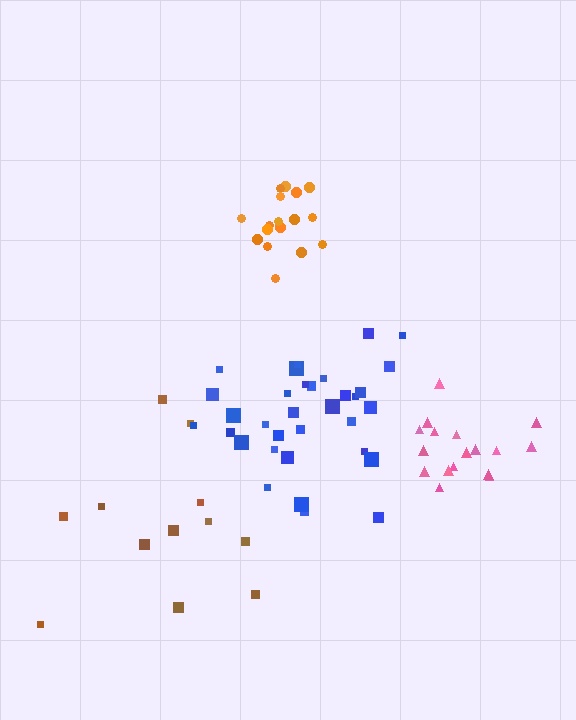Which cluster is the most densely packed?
Orange.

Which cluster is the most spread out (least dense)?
Brown.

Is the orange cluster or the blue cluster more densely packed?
Orange.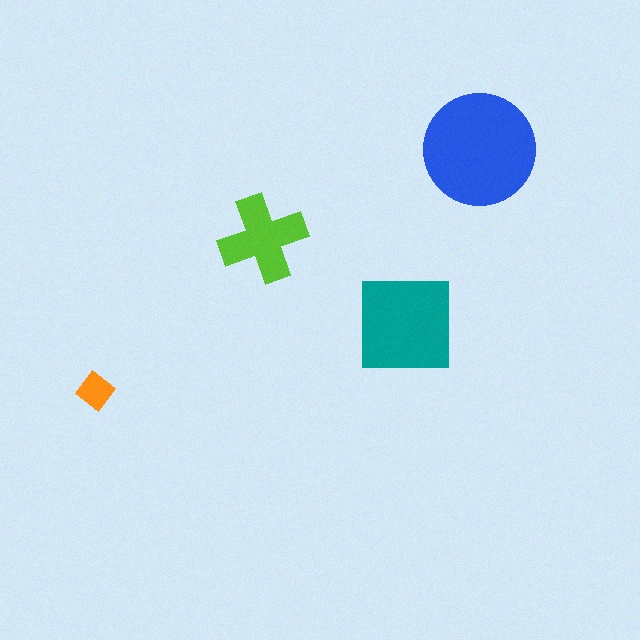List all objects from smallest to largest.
The orange diamond, the lime cross, the teal square, the blue circle.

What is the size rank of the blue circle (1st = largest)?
1st.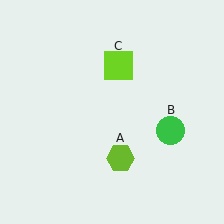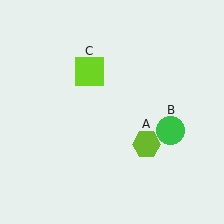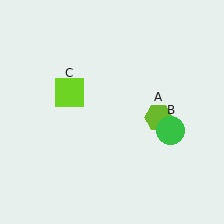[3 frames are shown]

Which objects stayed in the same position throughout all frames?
Green circle (object B) remained stationary.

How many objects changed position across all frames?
2 objects changed position: lime hexagon (object A), lime square (object C).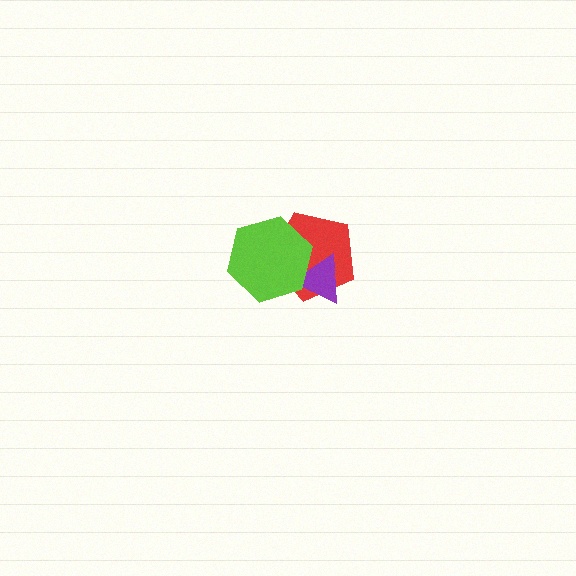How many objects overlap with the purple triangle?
2 objects overlap with the purple triangle.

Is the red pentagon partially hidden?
Yes, it is partially covered by another shape.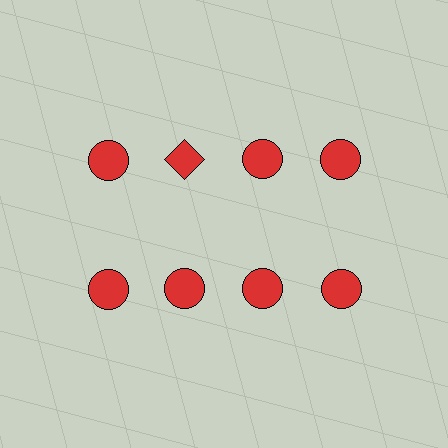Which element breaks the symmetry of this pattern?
The red diamond in the top row, second from left column breaks the symmetry. All other shapes are red circles.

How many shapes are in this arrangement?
There are 8 shapes arranged in a grid pattern.